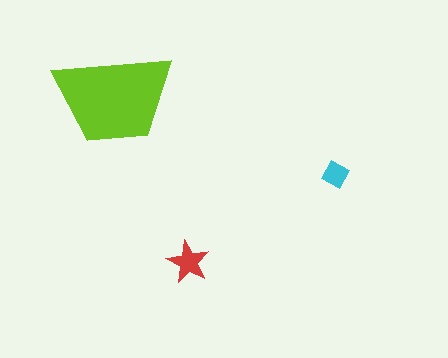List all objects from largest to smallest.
The lime trapezoid, the red star, the cyan diamond.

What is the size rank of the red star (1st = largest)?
2nd.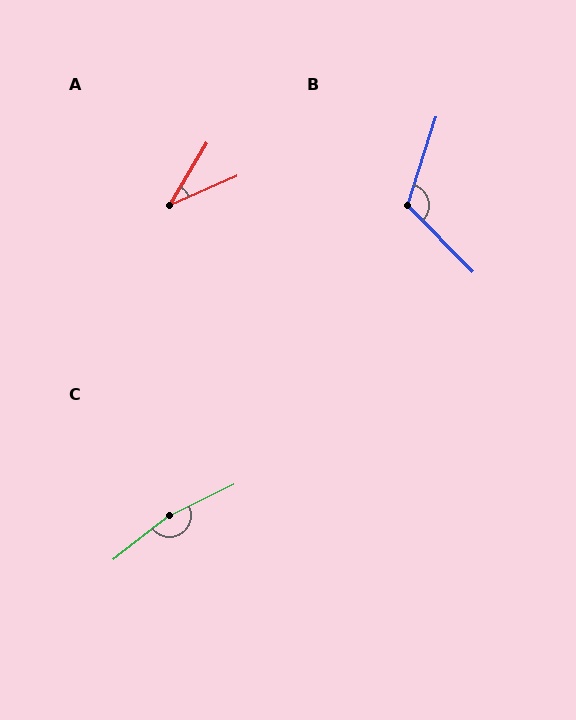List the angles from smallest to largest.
A (35°), B (118°), C (168°).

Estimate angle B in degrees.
Approximately 118 degrees.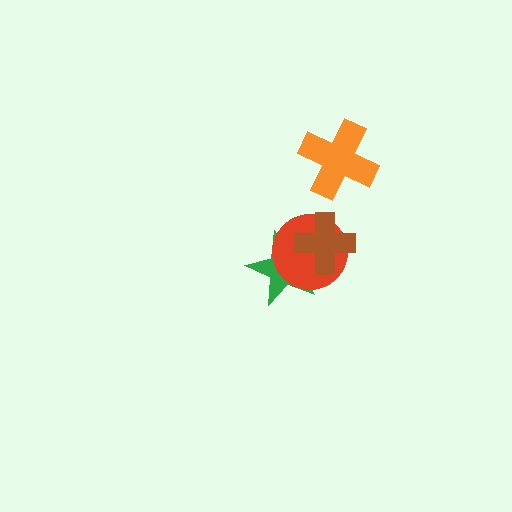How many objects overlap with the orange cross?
0 objects overlap with the orange cross.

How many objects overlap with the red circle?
2 objects overlap with the red circle.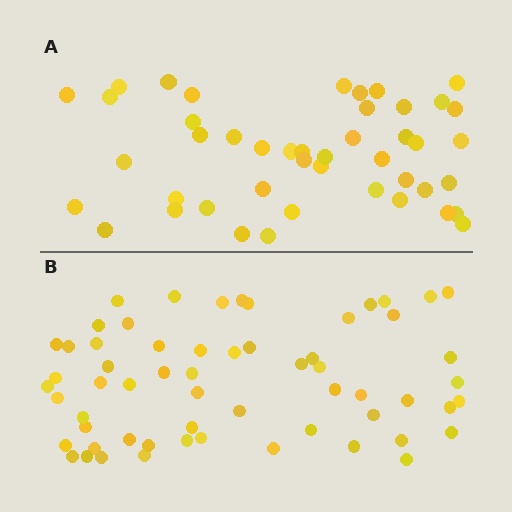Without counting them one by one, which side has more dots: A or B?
Region B (the bottom region) has more dots.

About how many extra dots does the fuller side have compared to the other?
Region B has approximately 15 more dots than region A.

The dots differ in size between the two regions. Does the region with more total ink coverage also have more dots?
No. Region A has more total ink coverage because its dots are larger, but region B actually contains more individual dots. Total area can be misleading — the number of items is what matters here.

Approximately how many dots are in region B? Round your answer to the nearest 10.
About 60 dots.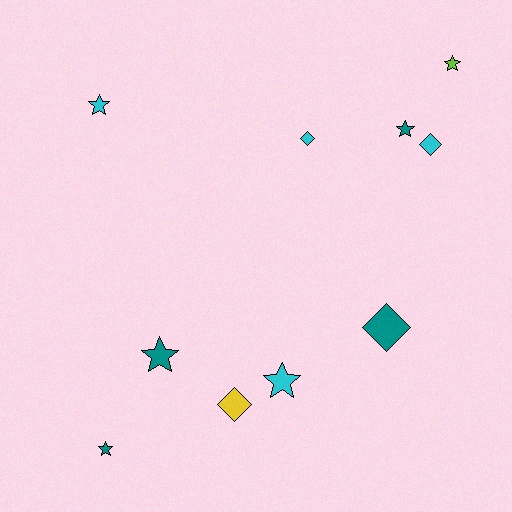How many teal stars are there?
There are 3 teal stars.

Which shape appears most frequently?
Star, with 6 objects.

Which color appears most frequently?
Cyan, with 4 objects.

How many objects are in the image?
There are 10 objects.